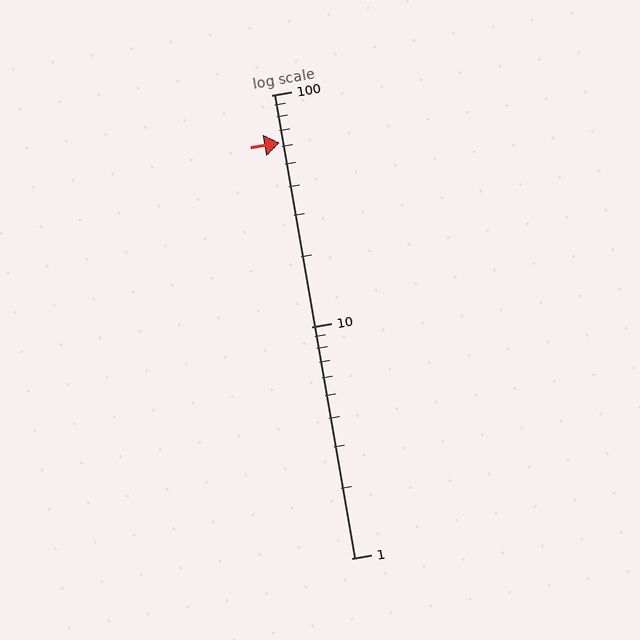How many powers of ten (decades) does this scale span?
The scale spans 2 decades, from 1 to 100.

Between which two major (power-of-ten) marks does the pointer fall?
The pointer is between 10 and 100.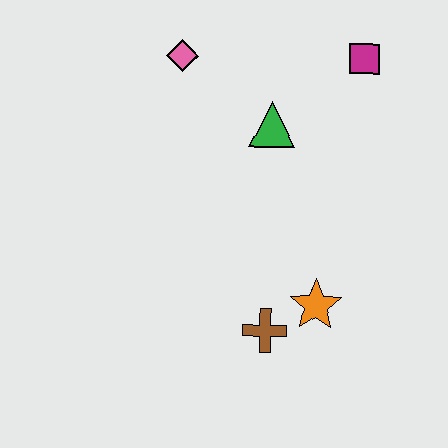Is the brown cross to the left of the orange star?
Yes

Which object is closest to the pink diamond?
The green triangle is closest to the pink diamond.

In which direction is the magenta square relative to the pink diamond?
The magenta square is to the right of the pink diamond.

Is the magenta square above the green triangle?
Yes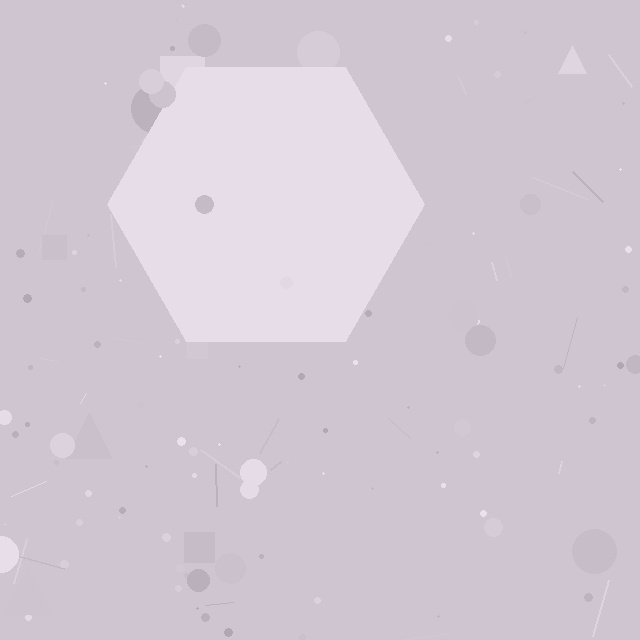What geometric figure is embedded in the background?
A hexagon is embedded in the background.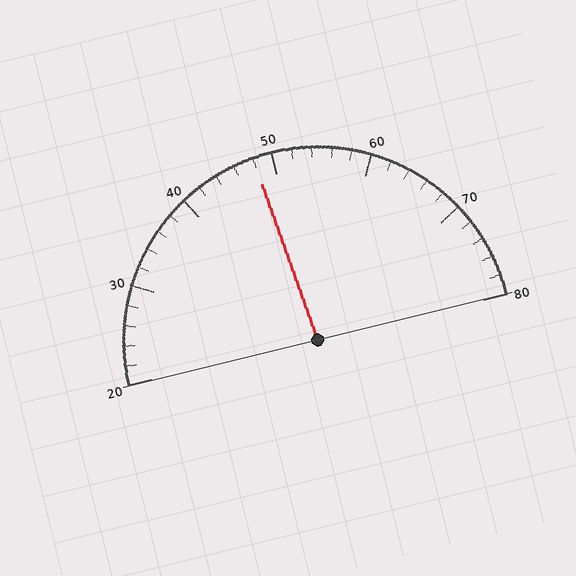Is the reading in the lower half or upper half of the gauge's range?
The reading is in the lower half of the range (20 to 80).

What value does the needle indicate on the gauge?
The needle indicates approximately 48.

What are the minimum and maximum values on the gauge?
The gauge ranges from 20 to 80.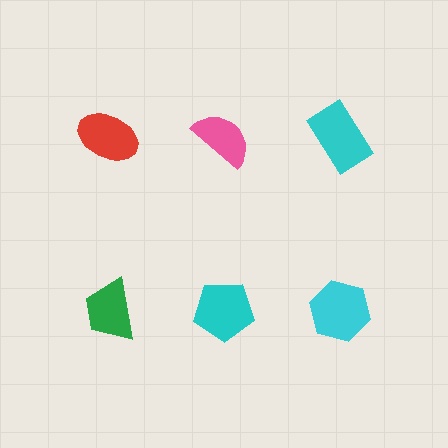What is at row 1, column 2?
A pink semicircle.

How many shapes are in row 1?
3 shapes.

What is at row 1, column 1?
A red ellipse.